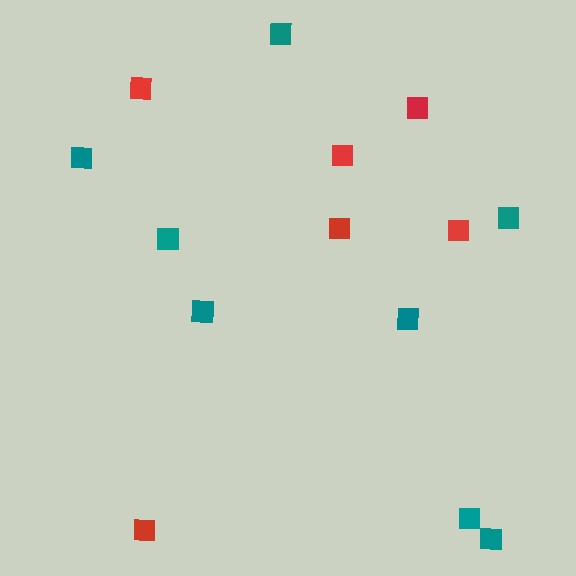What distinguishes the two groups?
There are 2 groups: one group of teal squares (8) and one group of red squares (6).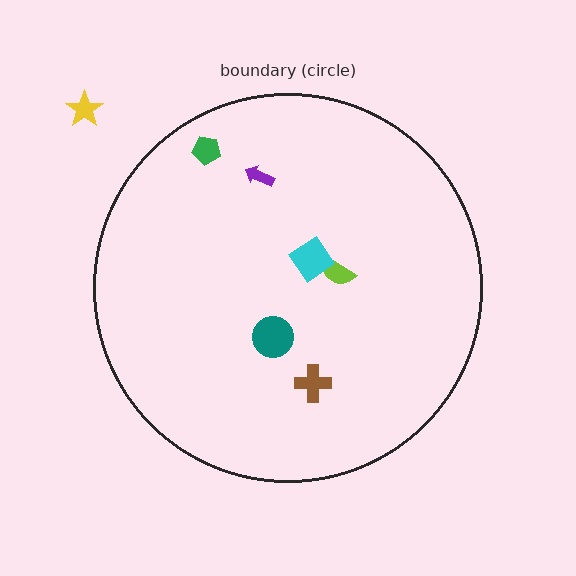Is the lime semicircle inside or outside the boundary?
Inside.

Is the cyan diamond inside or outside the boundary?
Inside.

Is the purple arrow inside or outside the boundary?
Inside.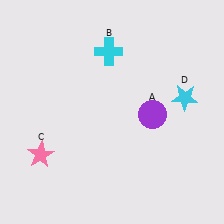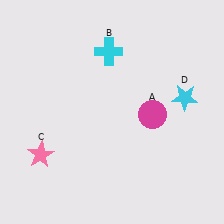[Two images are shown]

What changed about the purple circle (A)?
In Image 1, A is purple. In Image 2, it changed to magenta.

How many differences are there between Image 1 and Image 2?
There is 1 difference between the two images.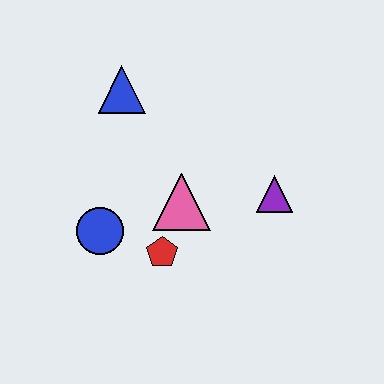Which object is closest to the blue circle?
The red pentagon is closest to the blue circle.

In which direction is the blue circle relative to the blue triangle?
The blue circle is below the blue triangle.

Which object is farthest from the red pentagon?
The blue triangle is farthest from the red pentagon.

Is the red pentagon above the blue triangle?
No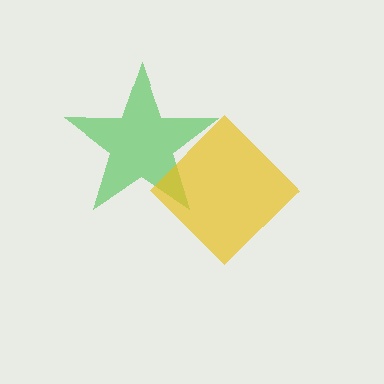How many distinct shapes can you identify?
There are 2 distinct shapes: a green star, a yellow diamond.